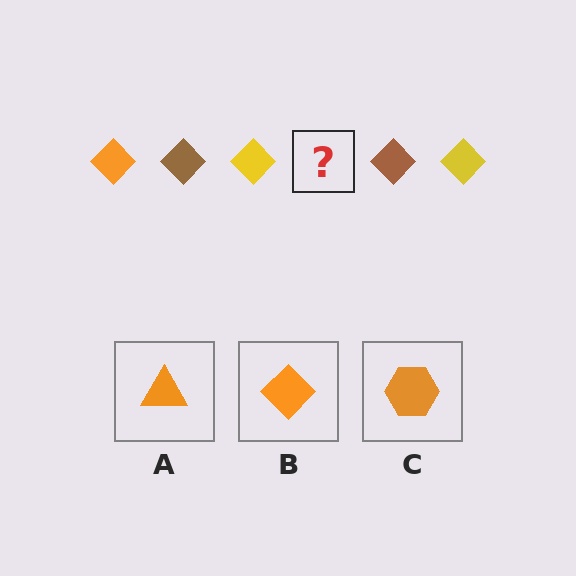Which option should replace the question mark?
Option B.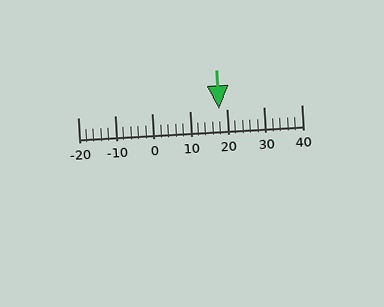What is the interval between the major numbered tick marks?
The major tick marks are spaced 10 units apart.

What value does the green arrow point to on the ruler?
The green arrow points to approximately 18.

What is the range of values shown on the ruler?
The ruler shows values from -20 to 40.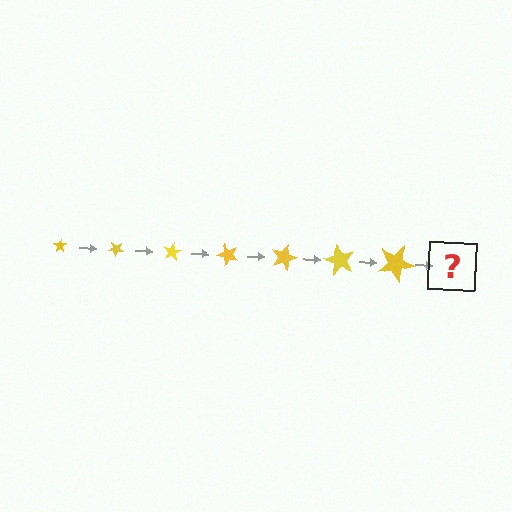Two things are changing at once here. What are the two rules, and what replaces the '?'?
The two rules are that the star grows larger each step and it rotates 40 degrees each step. The '?' should be a star, larger than the previous one and rotated 280 degrees from the start.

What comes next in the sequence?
The next element should be a star, larger than the previous one and rotated 280 degrees from the start.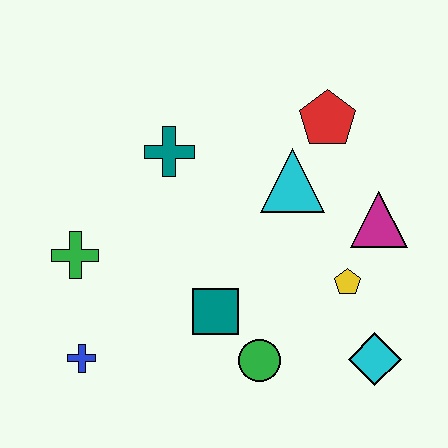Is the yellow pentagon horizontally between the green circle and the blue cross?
No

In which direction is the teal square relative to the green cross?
The teal square is to the right of the green cross.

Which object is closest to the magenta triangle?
The yellow pentagon is closest to the magenta triangle.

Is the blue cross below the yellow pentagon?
Yes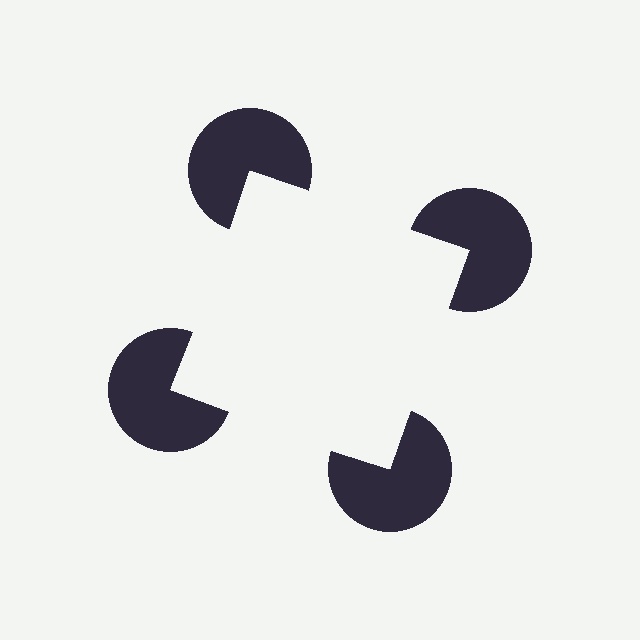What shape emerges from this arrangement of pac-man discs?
An illusory square — its edges are inferred from the aligned wedge cuts in the pac-man discs, not physically drawn.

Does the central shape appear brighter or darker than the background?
It typically appears slightly brighter than the background, even though no actual brightness change is drawn.